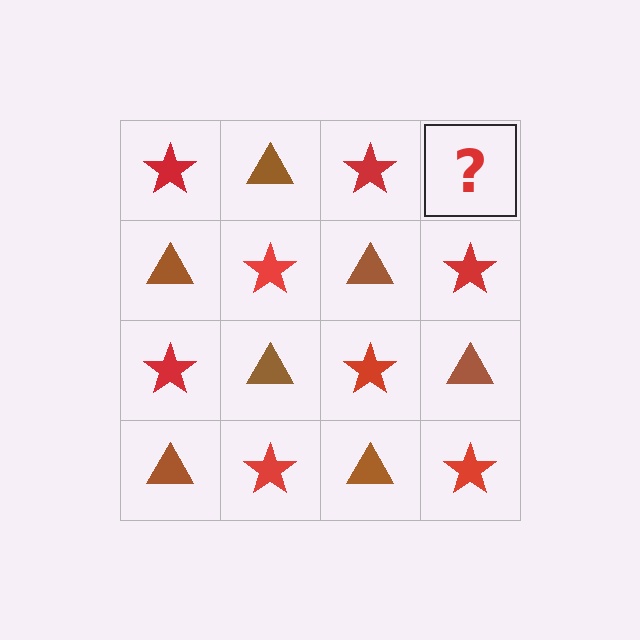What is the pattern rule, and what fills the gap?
The rule is that it alternates red star and brown triangle in a checkerboard pattern. The gap should be filled with a brown triangle.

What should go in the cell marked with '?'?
The missing cell should contain a brown triangle.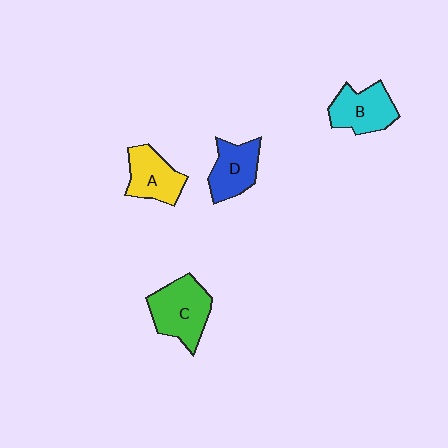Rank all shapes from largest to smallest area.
From largest to smallest: C (green), B (cyan), A (yellow), D (blue).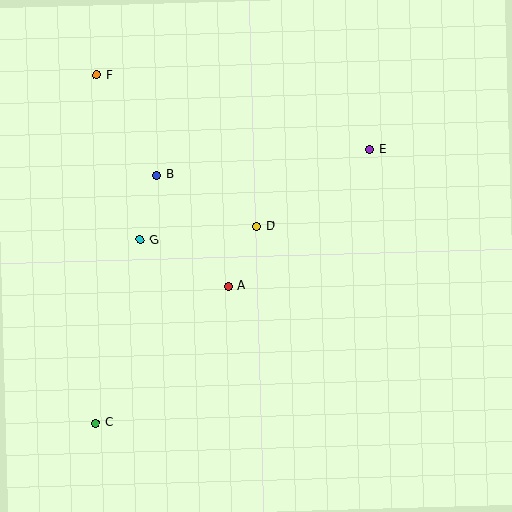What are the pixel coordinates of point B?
Point B is at (156, 175).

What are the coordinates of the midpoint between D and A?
The midpoint between D and A is at (242, 256).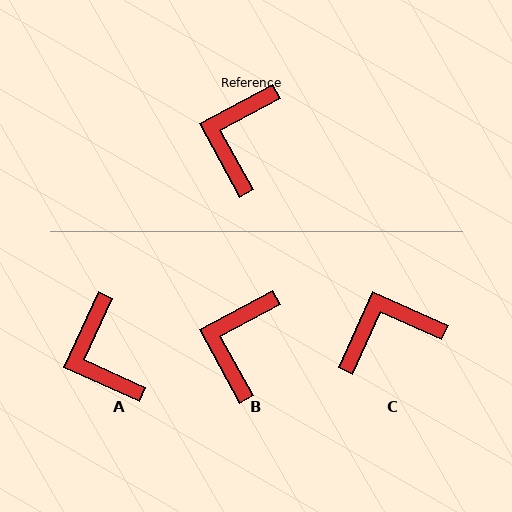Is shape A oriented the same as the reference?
No, it is off by about 37 degrees.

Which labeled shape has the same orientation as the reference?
B.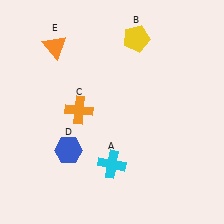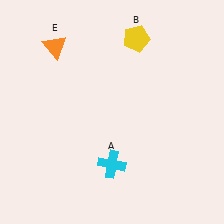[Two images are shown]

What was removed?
The blue hexagon (D), the orange cross (C) were removed in Image 2.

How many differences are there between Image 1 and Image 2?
There are 2 differences between the two images.